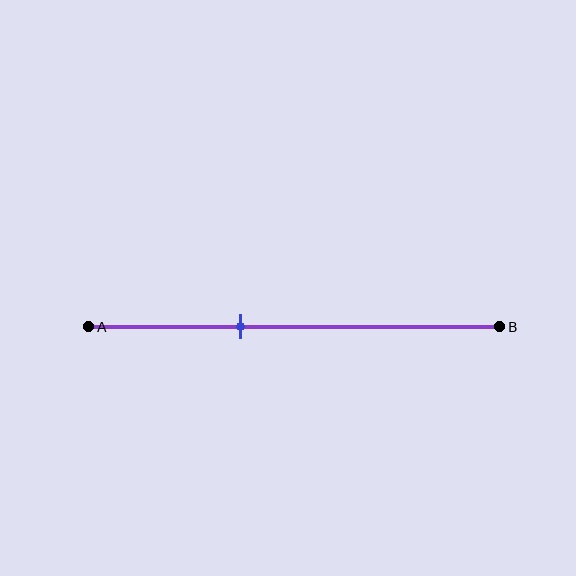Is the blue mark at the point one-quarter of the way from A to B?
No, the mark is at about 35% from A, not at the 25% one-quarter point.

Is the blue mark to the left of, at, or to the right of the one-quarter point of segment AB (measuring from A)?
The blue mark is to the right of the one-quarter point of segment AB.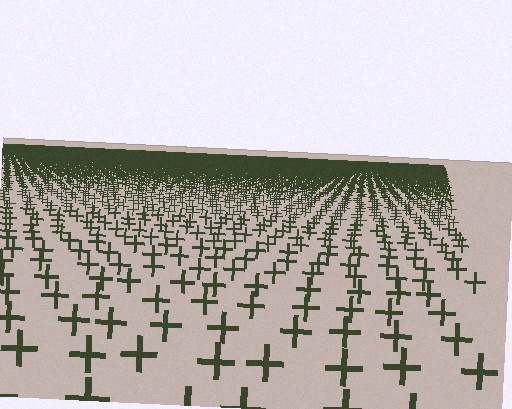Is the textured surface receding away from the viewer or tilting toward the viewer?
The surface is receding away from the viewer. Texture elements get smaller and denser toward the top.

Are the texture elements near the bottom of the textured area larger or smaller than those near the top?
Larger. Near the bottom, elements are closer to the viewer and appear at a bigger on-screen size.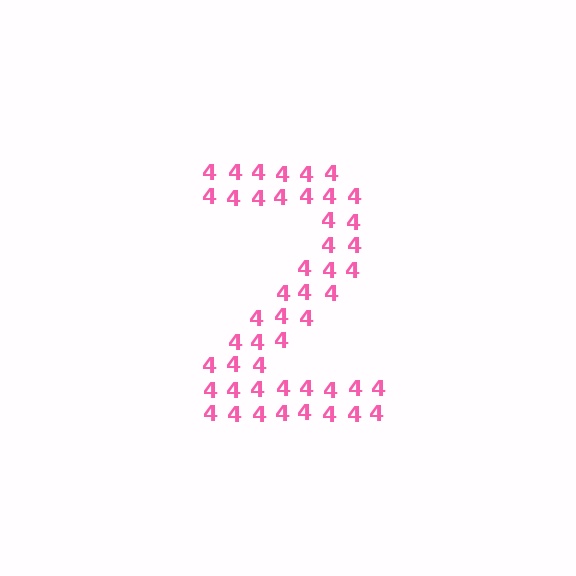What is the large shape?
The large shape is the digit 2.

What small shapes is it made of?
It is made of small digit 4's.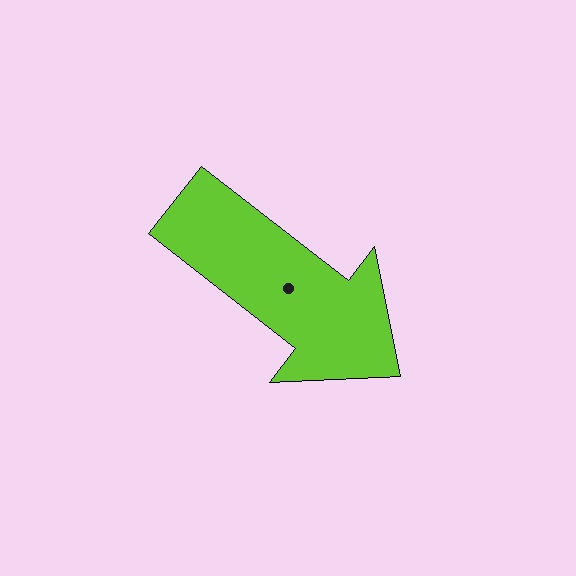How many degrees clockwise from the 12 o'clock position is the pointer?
Approximately 128 degrees.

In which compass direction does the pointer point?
Southeast.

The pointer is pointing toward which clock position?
Roughly 4 o'clock.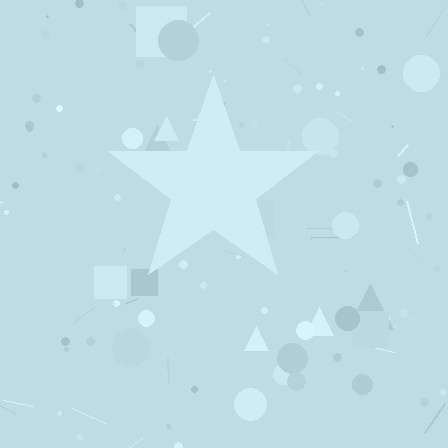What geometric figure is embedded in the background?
A star is embedded in the background.